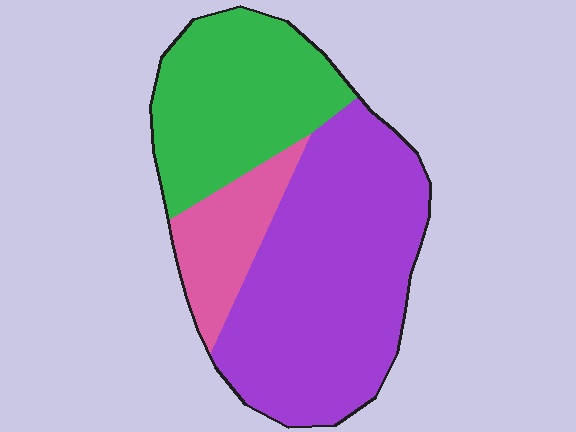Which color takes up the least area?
Pink, at roughly 15%.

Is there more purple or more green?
Purple.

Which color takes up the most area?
Purple, at roughly 55%.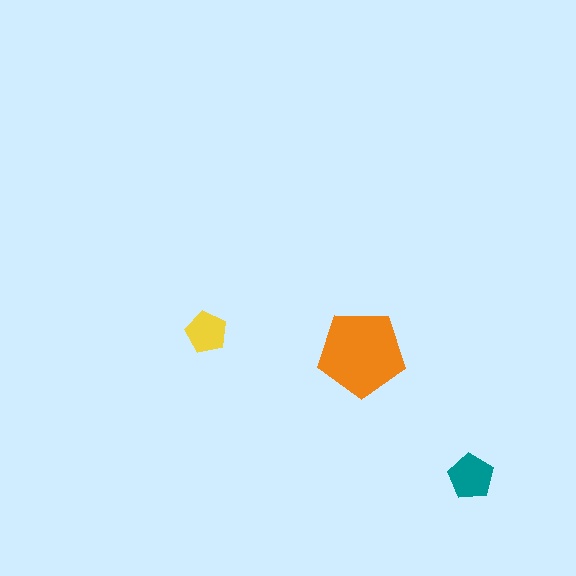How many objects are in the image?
There are 3 objects in the image.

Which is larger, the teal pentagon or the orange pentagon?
The orange one.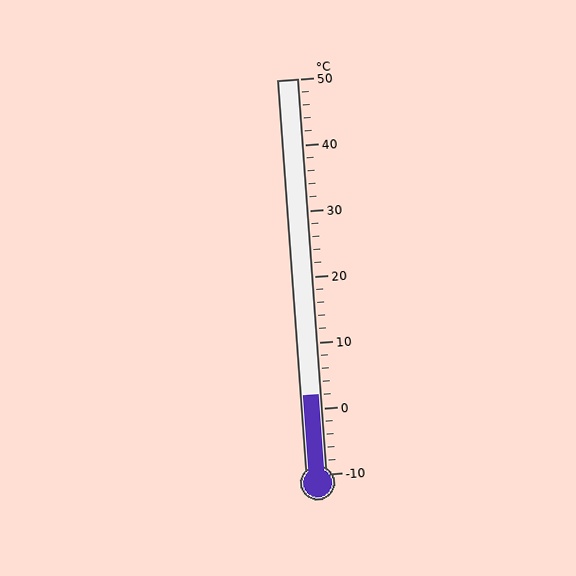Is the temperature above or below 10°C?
The temperature is below 10°C.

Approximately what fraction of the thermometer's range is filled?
The thermometer is filled to approximately 20% of its range.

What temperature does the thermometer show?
The thermometer shows approximately 2°C.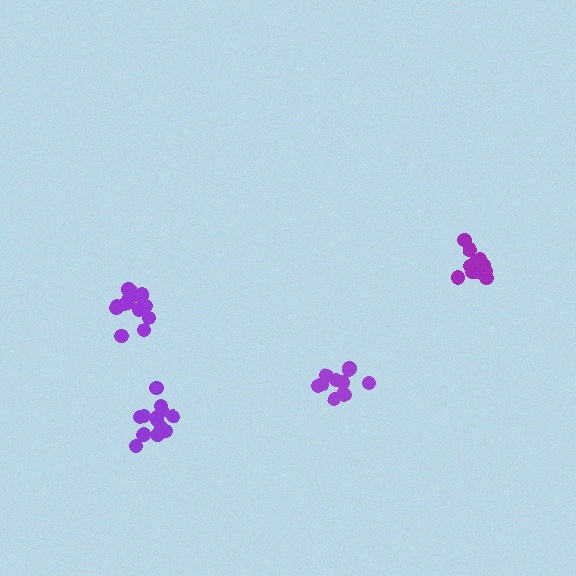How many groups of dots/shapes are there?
There are 4 groups.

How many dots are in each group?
Group 1: 16 dots, Group 2: 15 dots, Group 3: 11 dots, Group 4: 11 dots (53 total).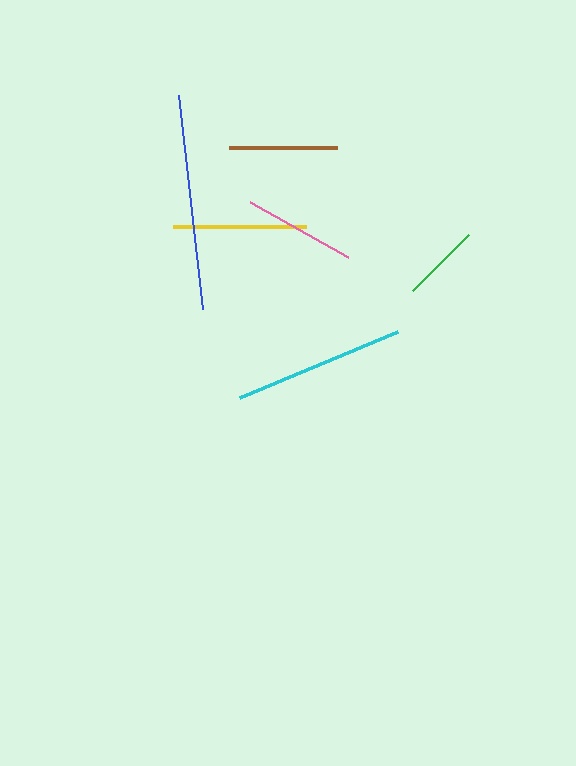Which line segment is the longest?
The blue line is the longest at approximately 215 pixels.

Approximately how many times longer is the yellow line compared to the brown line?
The yellow line is approximately 1.2 times the length of the brown line.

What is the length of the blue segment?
The blue segment is approximately 215 pixels long.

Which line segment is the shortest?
The green line is the shortest at approximately 79 pixels.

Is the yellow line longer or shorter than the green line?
The yellow line is longer than the green line.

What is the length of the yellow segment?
The yellow segment is approximately 133 pixels long.